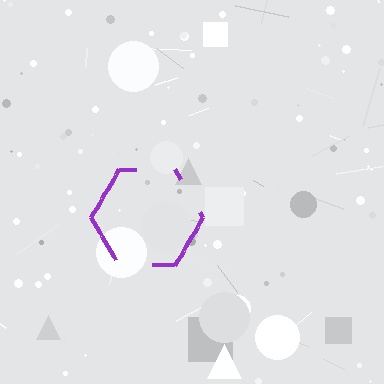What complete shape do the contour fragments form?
The contour fragments form a hexagon.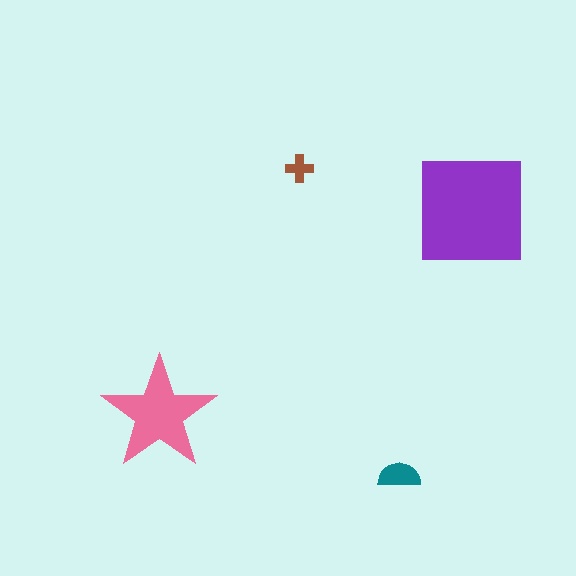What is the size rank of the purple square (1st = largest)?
1st.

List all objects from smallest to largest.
The brown cross, the teal semicircle, the pink star, the purple square.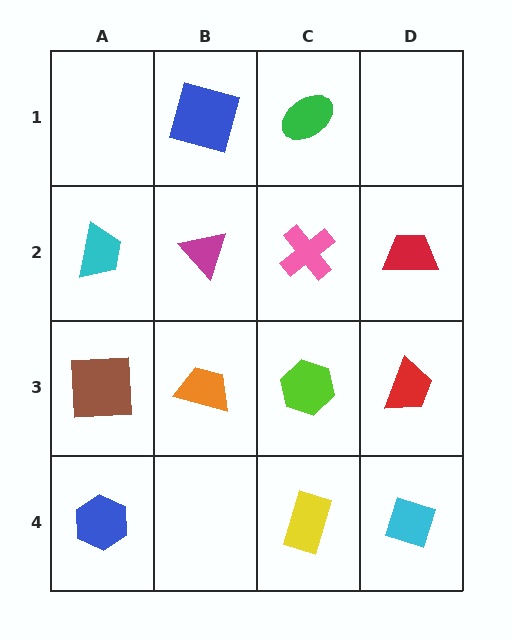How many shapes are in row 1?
2 shapes.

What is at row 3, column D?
A red trapezoid.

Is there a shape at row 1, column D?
No, that cell is empty.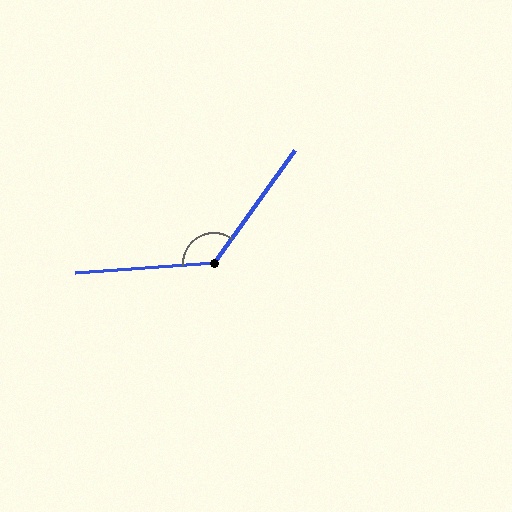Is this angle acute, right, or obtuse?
It is obtuse.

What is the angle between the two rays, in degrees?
Approximately 130 degrees.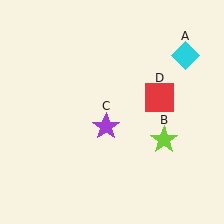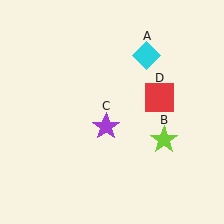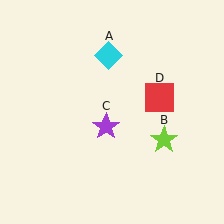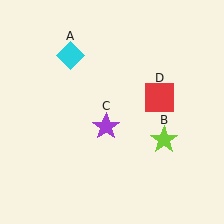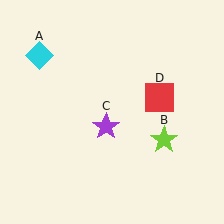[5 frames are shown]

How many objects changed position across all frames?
1 object changed position: cyan diamond (object A).